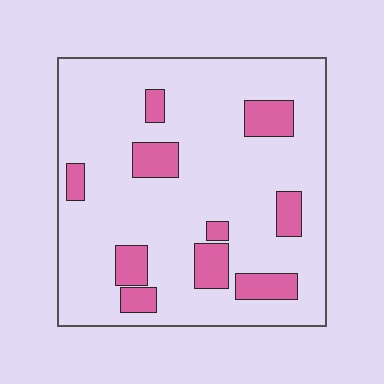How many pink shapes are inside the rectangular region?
10.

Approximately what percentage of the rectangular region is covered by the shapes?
Approximately 15%.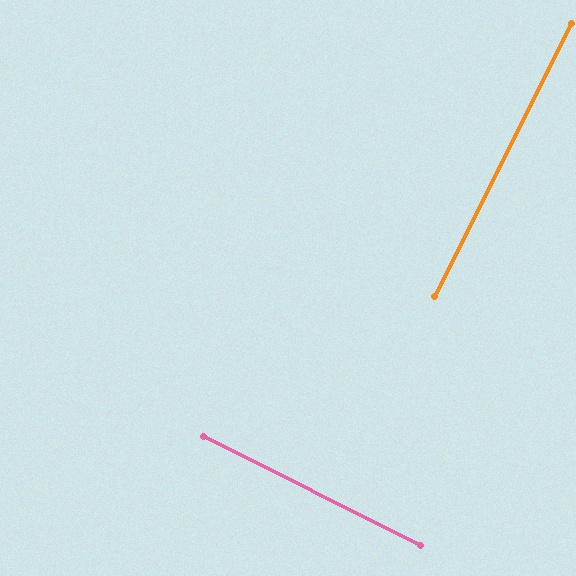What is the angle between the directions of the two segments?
Approximately 90 degrees.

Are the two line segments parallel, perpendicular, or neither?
Perpendicular — they meet at approximately 90°.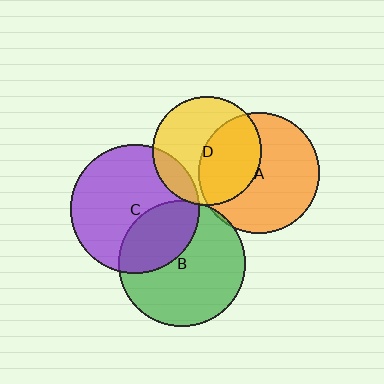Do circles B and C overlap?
Yes.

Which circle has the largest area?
Circle C (purple).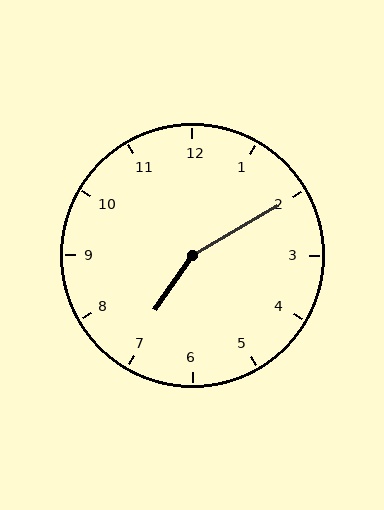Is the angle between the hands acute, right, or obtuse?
It is obtuse.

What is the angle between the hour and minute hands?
Approximately 155 degrees.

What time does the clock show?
7:10.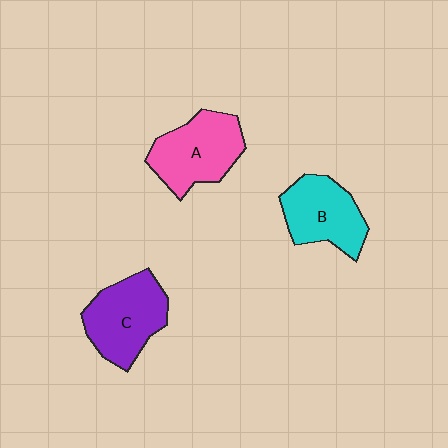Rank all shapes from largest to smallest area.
From largest to smallest: C (purple), A (pink), B (cyan).